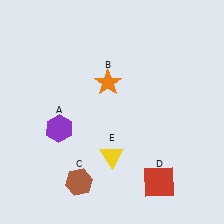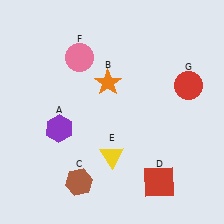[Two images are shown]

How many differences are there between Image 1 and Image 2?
There are 2 differences between the two images.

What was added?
A pink circle (F), a red circle (G) were added in Image 2.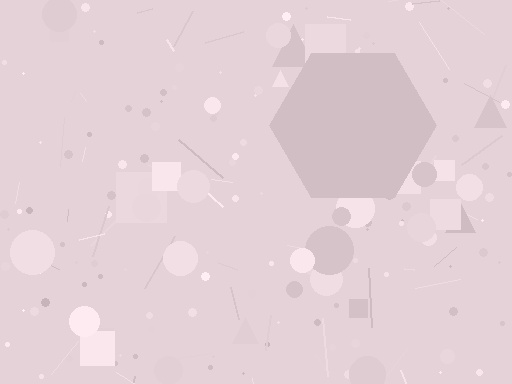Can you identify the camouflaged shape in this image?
The camouflaged shape is a hexagon.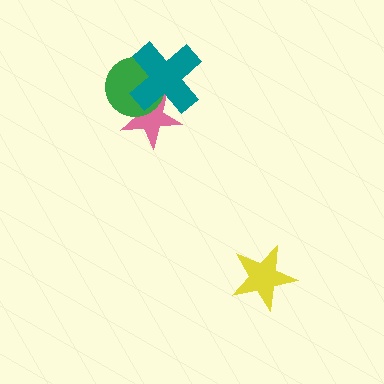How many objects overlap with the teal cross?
2 objects overlap with the teal cross.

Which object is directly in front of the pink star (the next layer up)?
The green circle is directly in front of the pink star.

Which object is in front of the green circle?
The teal cross is in front of the green circle.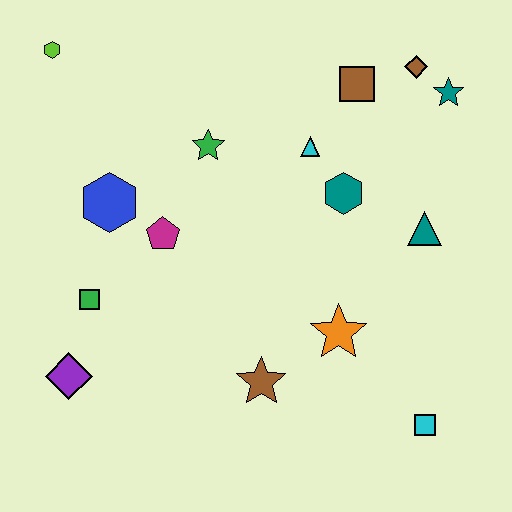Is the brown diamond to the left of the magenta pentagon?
No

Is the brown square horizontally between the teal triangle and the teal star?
No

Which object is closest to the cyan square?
The orange star is closest to the cyan square.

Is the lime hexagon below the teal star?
No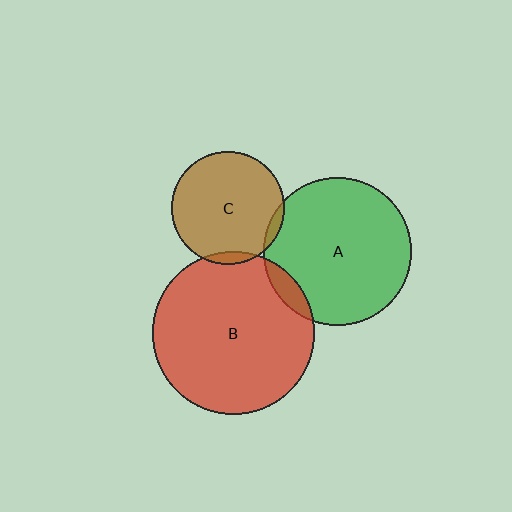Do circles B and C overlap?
Yes.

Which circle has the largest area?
Circle B (red).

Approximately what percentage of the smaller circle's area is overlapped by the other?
Approximately 5%.